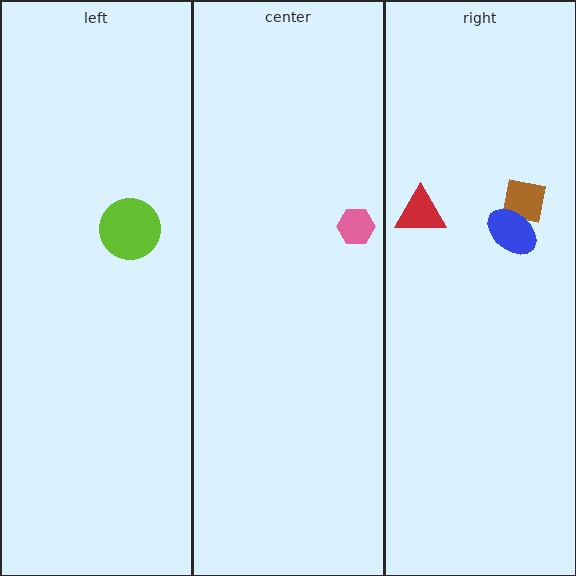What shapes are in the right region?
The brown square, the red triangle, the blue ellipse.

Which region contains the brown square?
The right region.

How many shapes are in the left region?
1.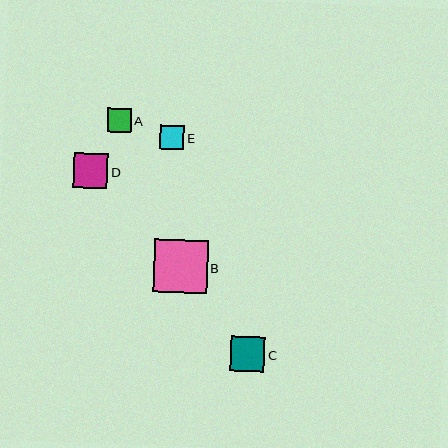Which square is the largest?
Square B is the largest with a size of approximately 53 pixels.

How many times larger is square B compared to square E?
Square B is approximately 2.2 times the size of square E.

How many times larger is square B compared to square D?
Square B is approximately 1.5 times the size of square D.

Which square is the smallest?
Square A is the smallest with a size of approximately 24 pixels.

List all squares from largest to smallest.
From largest to smallest: B, D, C, E, A.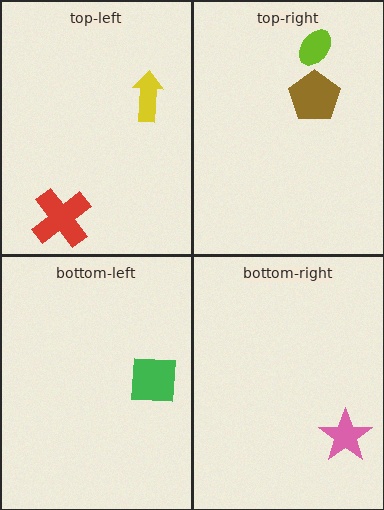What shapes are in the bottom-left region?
The green square.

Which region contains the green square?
The bottom-left region.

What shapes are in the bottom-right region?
The pink star.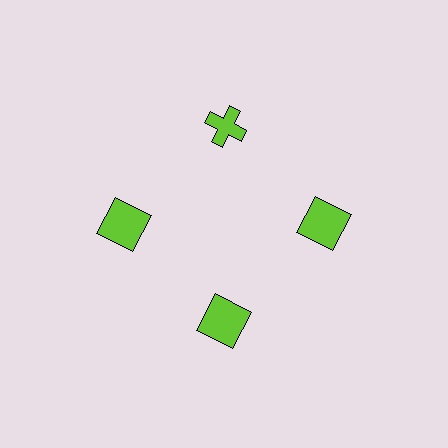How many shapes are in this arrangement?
There are 4 shapes arranged in a ring pattern.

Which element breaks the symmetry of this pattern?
The lime cross at roughly the 12 o'clock position breaks the symmetry. All other shapes are lime squares.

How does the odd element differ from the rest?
It has a different shape: cross instead of square.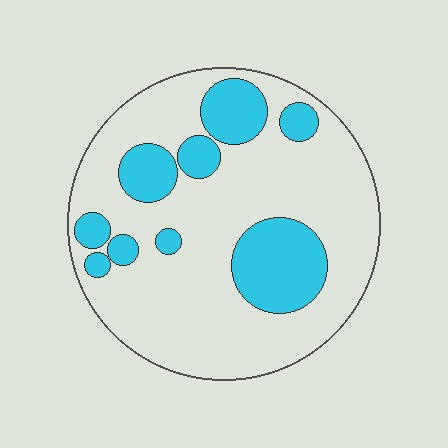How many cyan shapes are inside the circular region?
9.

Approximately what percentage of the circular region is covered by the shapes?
Approximately 25%.